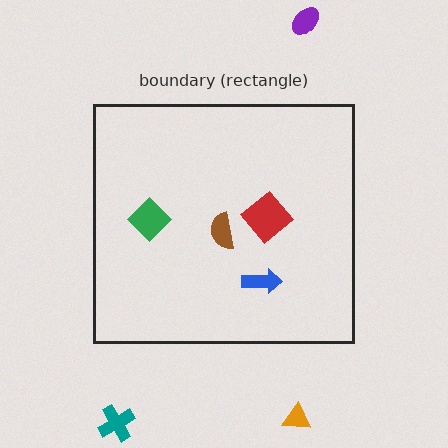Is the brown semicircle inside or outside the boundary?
Inside.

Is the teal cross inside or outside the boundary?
Outside.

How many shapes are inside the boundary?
4 inside, 3 outside.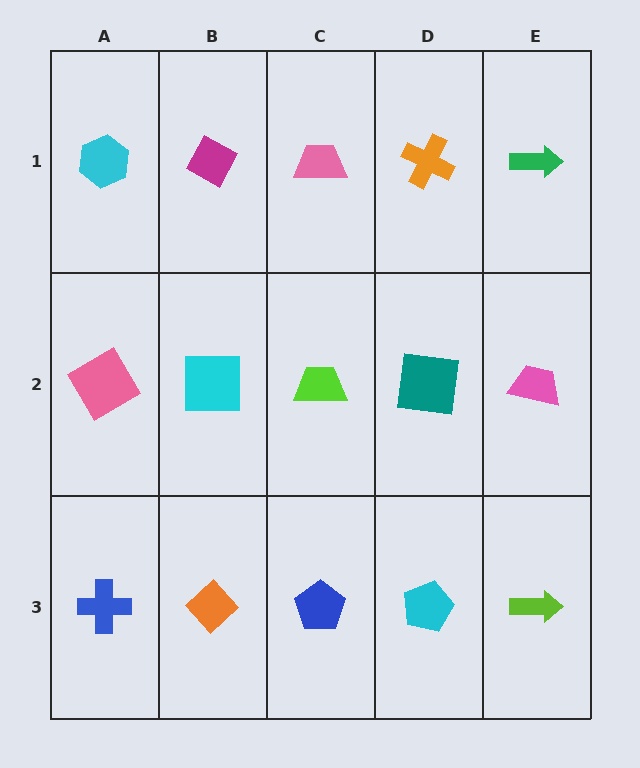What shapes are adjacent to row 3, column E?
A pink trapezoid (row 2, column E), a cyan pentagon (row 3, column D).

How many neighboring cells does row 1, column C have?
3.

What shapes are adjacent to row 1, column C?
A lime trapezoid (row 2, column C), a magenta diamond (row 1, column B), an orange cross (row 1, column D).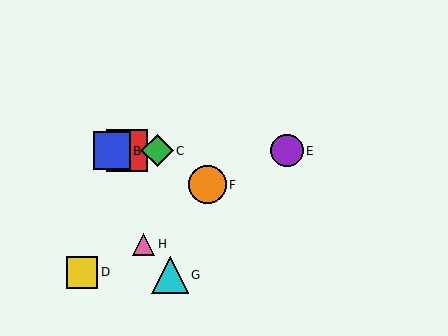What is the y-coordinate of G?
Object G is at y≈275.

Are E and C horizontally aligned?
Yes, both are at y≈151.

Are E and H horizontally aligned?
No, E is at y≈151 and H is at y≈244.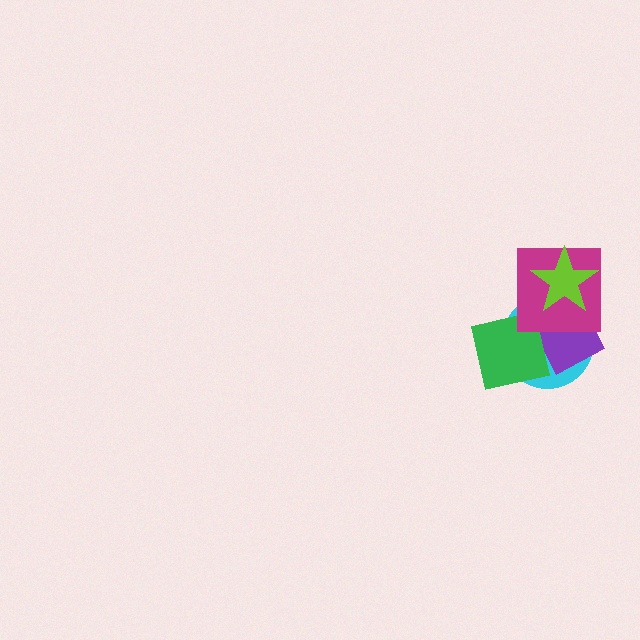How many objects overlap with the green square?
1 object overlaps with the green square.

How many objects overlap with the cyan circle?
4 objects overlap with the cyan circle.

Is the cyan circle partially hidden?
Yes, it is partially covered by another shape.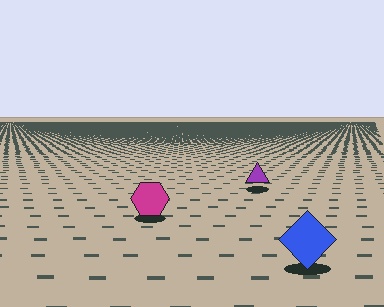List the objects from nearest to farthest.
From nearest to farthest: the blue diamond, the magenta hexagon, the purple triangle.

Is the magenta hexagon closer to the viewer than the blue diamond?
No. The blue diamond is closer — you can tell from the texture gradient: the ground texture is coarser near it.